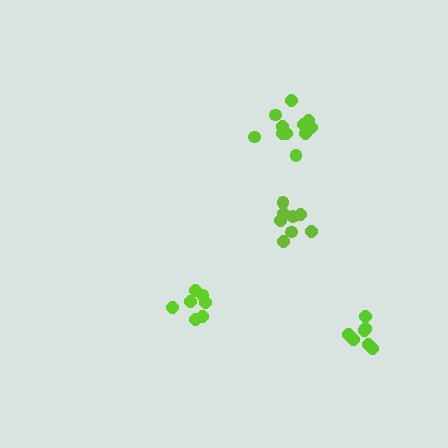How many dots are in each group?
Group 1: 11 dots, Group 2: 7 dots, Group 3: 9 dots, Group 4: 7 dots (34 total).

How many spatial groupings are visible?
There are 4 spatial groupings.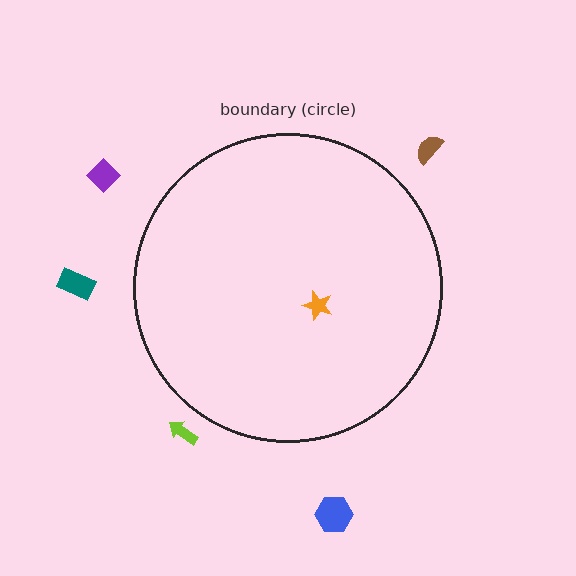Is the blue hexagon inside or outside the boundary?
Outside.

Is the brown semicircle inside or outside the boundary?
Outside.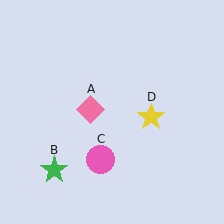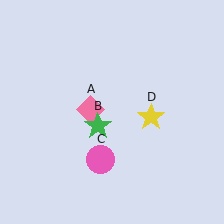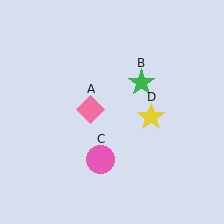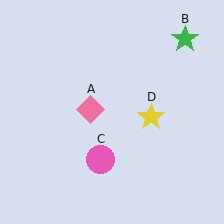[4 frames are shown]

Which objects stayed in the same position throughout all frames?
Pink diamond (object A) and pink circle (object C) and yellow star (object D) remained stationary.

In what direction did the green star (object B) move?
The green star (object B) moved up and to the right.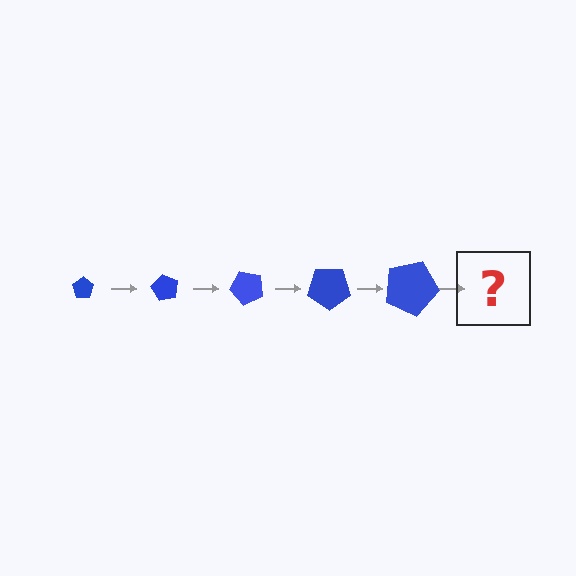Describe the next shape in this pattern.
It should be a pentagon, larger than the previous one and rotated 300 degrees from the start.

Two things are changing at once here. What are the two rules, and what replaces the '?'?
The two rules are that the pentagon grows larger each step and it rotates 60 degrees each step. The '?' should be a pentagon, larger than the previous one and rotated 300 degrees from the start.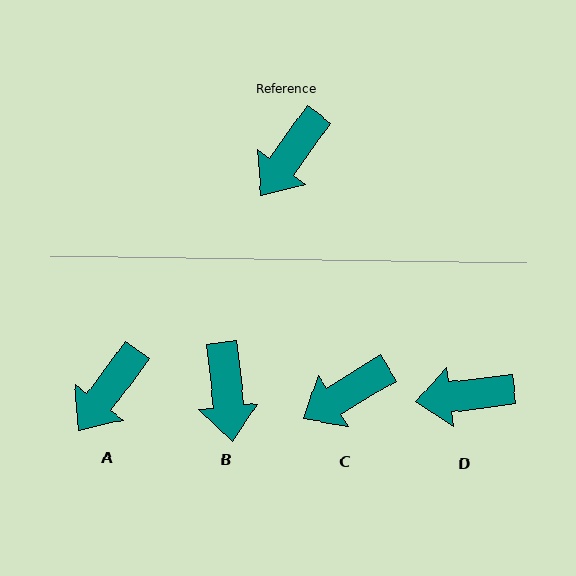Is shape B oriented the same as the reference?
No, it is off by about 42 degrees.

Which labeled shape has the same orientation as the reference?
A.